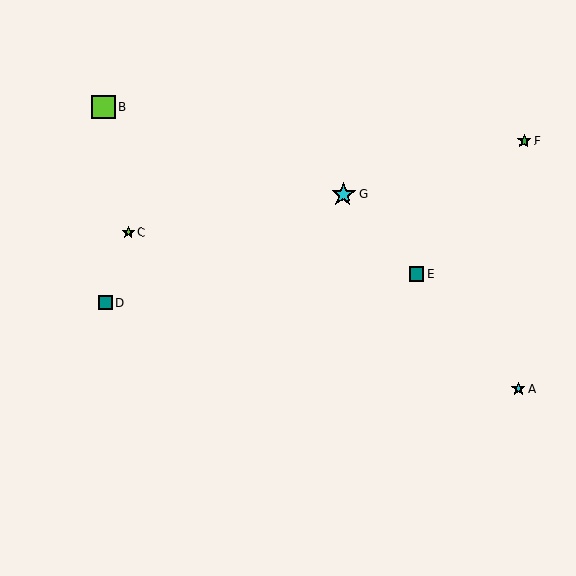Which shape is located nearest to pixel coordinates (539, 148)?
The green star (labeled F) at (524, 141) is nearest to that location.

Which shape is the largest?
The cyan star (labeled G) is the largest.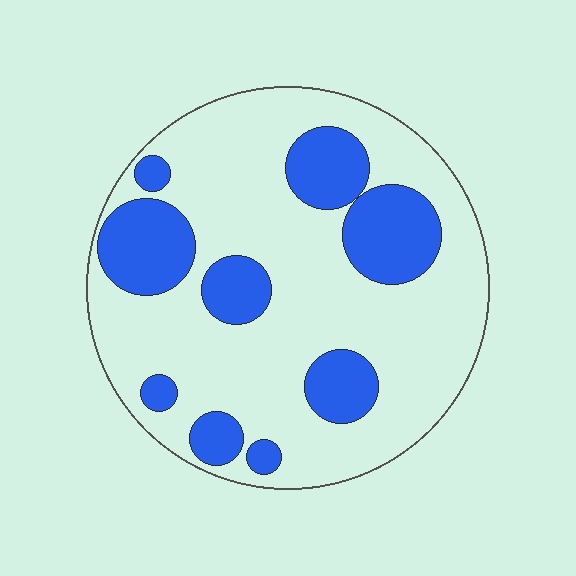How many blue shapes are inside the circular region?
9.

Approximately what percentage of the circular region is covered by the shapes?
Approximately 25%.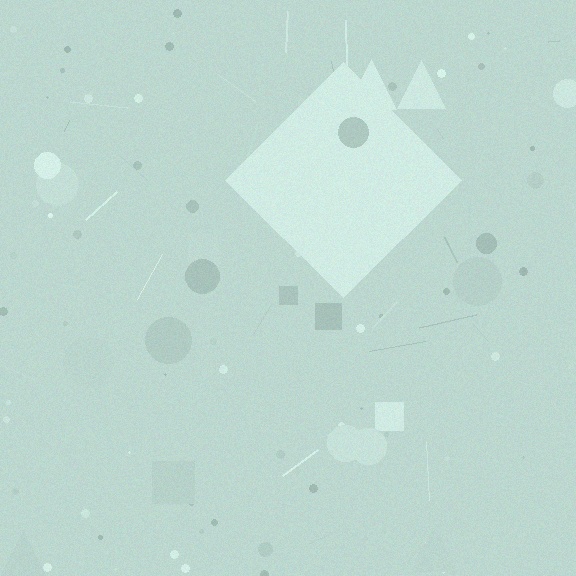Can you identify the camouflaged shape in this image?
The camouflaged shape is a diamond.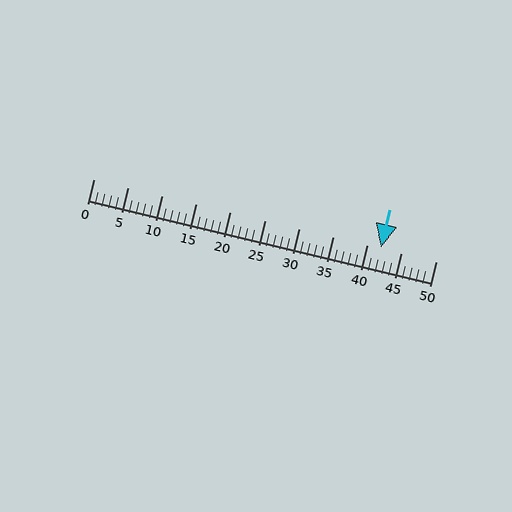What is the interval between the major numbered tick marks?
The major tick marks are spaced 5 units apart.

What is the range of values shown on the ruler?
The ruler shows values from 0 to 50.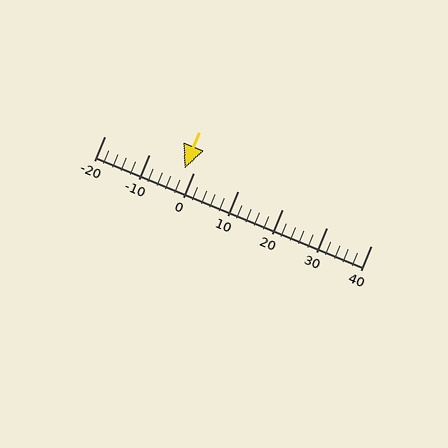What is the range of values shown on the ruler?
The ruler shows values from -20 to 40.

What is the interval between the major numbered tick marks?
The major tick marks are spaced 10 units apart.